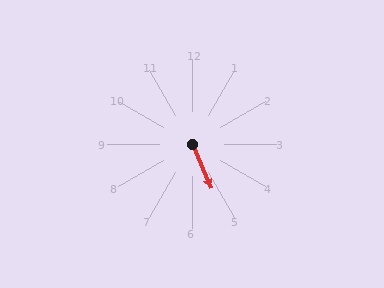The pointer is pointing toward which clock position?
Roughly 5 o'clock.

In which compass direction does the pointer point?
Southeast.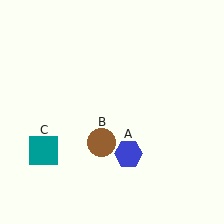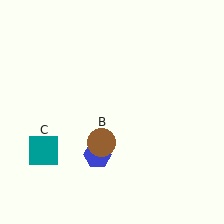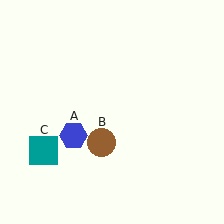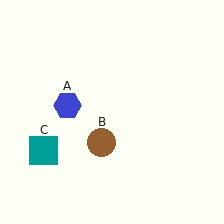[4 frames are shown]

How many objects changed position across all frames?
1 object changed position: blue hexagon (object A).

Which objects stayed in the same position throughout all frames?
Brown circle (object B) and teal square (object C) remained stationary.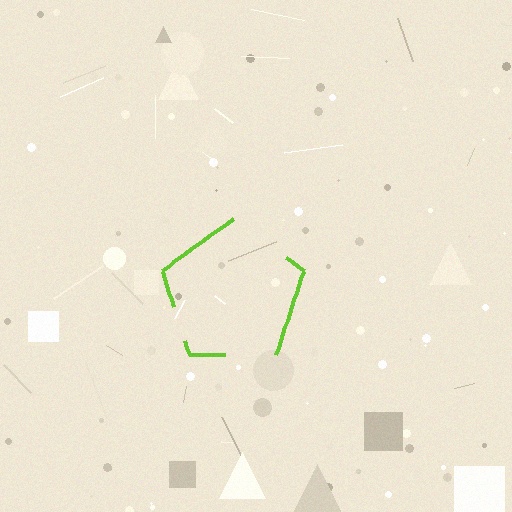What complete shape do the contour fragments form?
The contour fragments form a pentagon.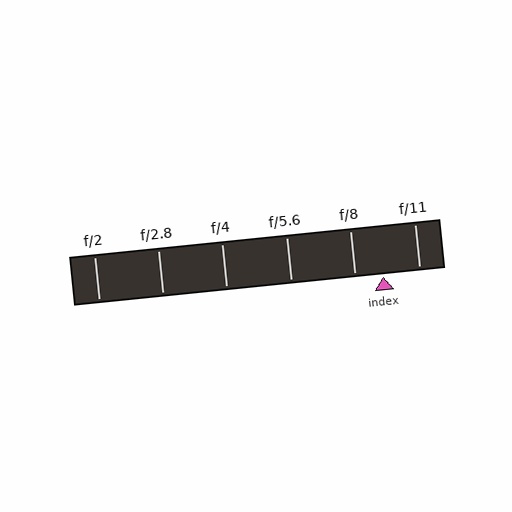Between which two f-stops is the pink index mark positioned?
The index mark is between f/8 and f/11.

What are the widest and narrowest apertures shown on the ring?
The widest aperture shown is f/2 and the narrowest is f/11.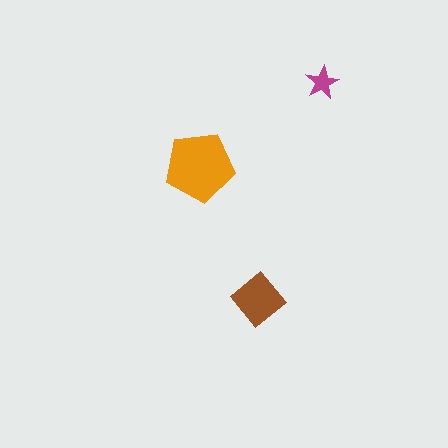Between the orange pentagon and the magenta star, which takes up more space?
The orange pentagon.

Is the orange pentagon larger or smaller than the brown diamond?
Larger.